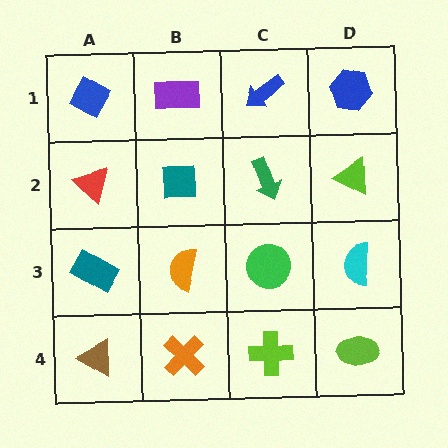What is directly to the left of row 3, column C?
An orange semicircle.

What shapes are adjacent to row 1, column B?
A teal square (row 2, column B), a blue diamond (row 1, column A), a blue arrow (row 1, column C).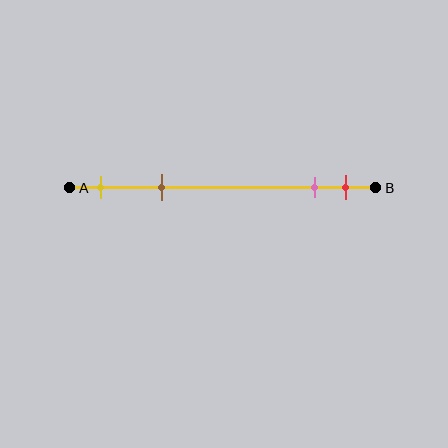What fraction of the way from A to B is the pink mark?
The pink mark is approximately 80% (0.8) of the way from A to B.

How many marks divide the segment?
There are 4 marks dividing the segment.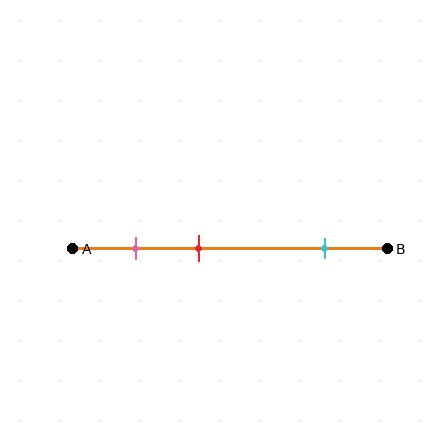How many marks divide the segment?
There are 3 marks dividing the segment.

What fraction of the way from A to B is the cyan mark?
The cyan mark is approximately 80% (0.8) of the way from A to B.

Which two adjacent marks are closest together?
The pink and red marks are the closest adjacent pair.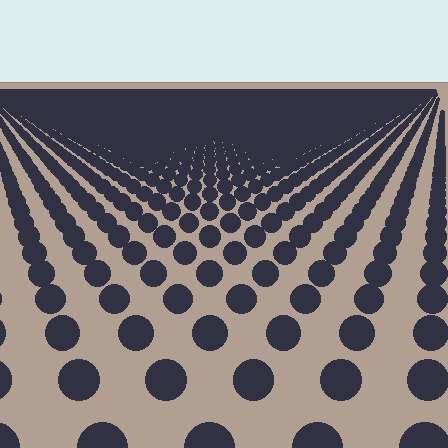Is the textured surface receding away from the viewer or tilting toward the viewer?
The surface is receding away from the viewer. Texture elements get smaller and denser toward the top.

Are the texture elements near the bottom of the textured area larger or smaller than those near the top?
Larger. Near the bottom, elements are closer to the viewer and appear at a bigger on-screen size.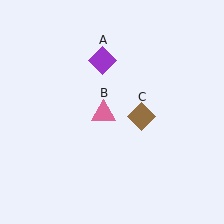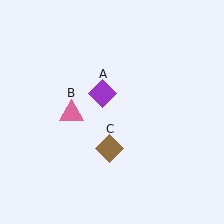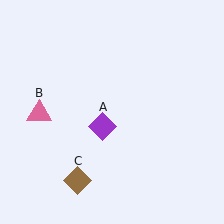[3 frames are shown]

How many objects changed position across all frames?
3 objects changed position: purple diamond (object A), pink triangle (object B), brown diamond (object C).